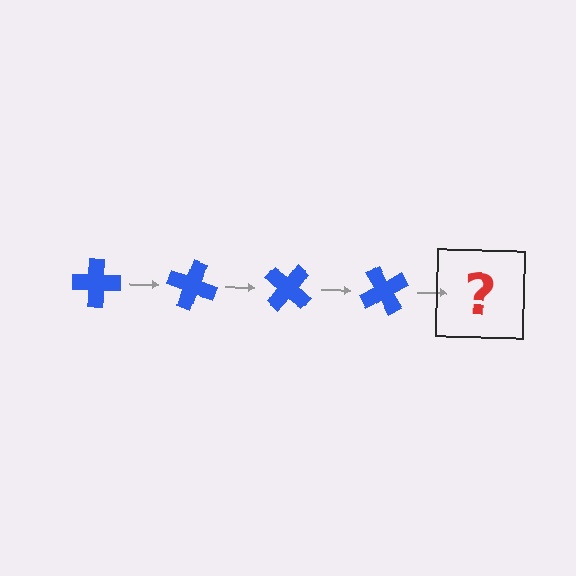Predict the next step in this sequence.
The next step is a blue cross rotated 80 degrees.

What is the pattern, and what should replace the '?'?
The pattern is that the cross rotates 20 degrees each step. The '?' should be a blue cross rotated 80 degrees.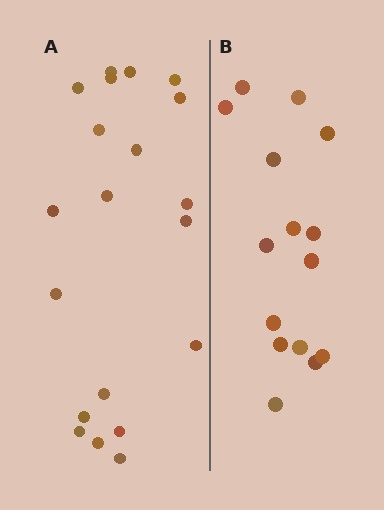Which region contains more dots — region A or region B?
Region A (the left region) has more dots.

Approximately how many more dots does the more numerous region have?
Region A has about 5 more dots than region B.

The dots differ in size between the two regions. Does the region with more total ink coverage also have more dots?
No. Region B has more total ink coverage because its dots are larger, but region A actually contains more individual dots. Total area can be misleading — the number of items is what matters here.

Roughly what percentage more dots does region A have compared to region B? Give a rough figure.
About 35% more.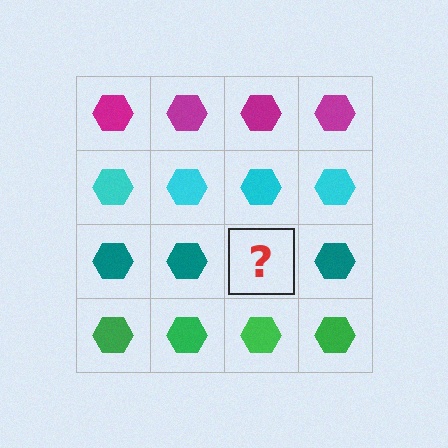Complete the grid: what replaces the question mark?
The question mark should be replaced with a teal hexagon.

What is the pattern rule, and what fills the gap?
The rule is that each row has a consistent color. The gap should be filled with a teal hexagon.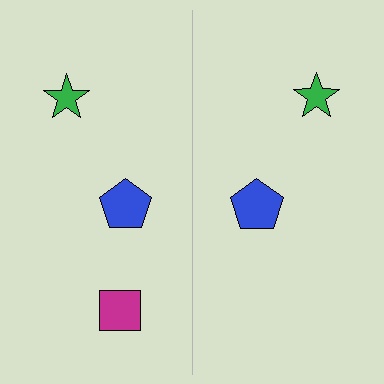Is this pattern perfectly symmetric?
No, the pattern is not perfectly symmetric. A magenta square is missing from the right side.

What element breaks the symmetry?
A magenta square is missing from the right side.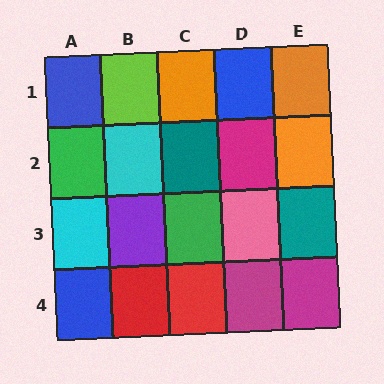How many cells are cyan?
2 cells are cyan.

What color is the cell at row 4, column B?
Red.